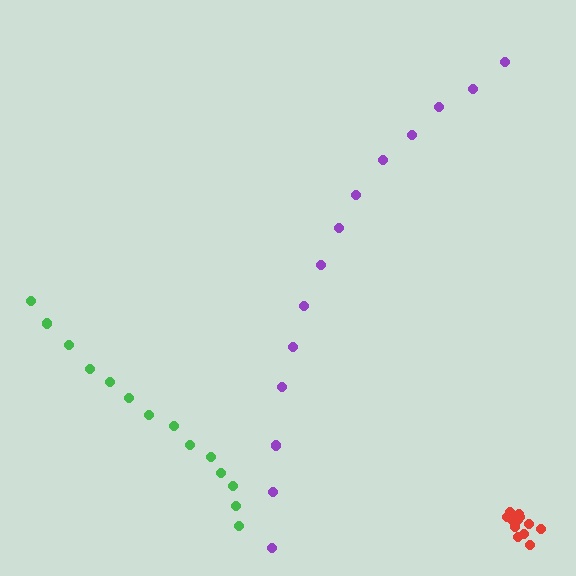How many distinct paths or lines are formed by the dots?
There are 3 distinct paths.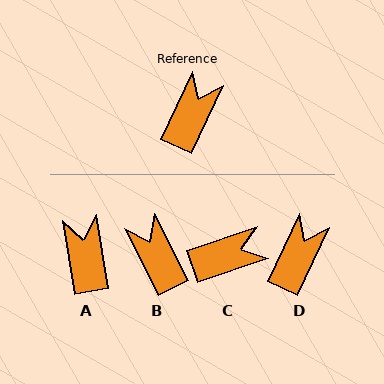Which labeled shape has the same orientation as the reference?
D.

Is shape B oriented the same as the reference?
No, it is off by about 52 degrees.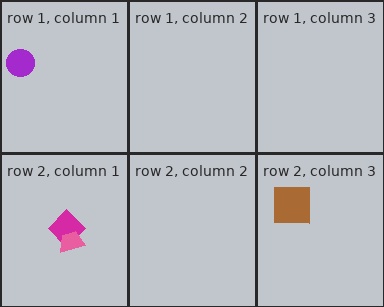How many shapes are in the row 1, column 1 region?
1.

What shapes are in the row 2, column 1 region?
The magenta diamond, the pink trapezoid.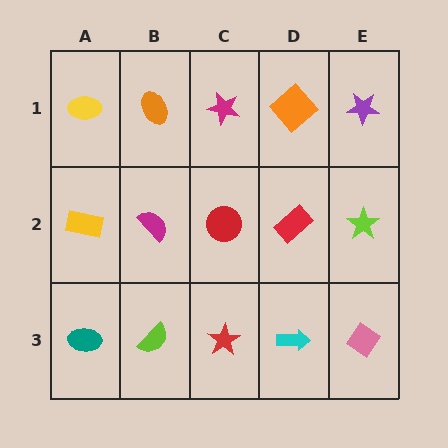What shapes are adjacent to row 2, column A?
A yellow ellipse (row 1, column A), a teal ellipse (row 3, column A), a magenta semicircle (row 2, column B).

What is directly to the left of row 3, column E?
A cyan arrow.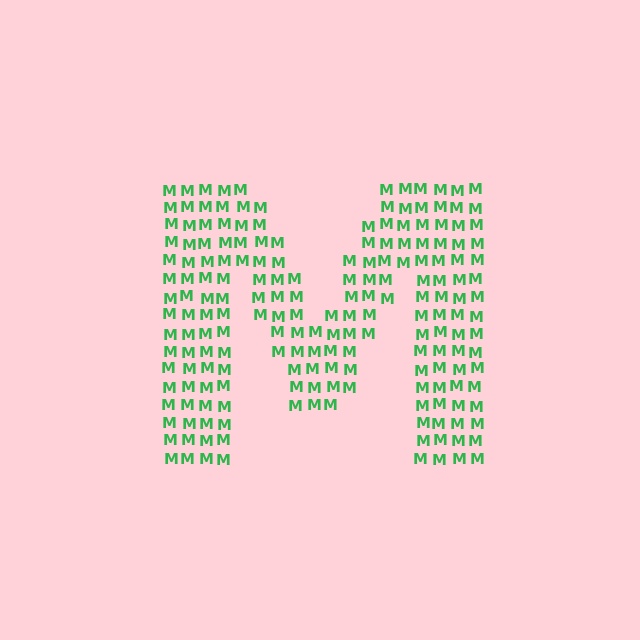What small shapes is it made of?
It is made of small letter M's.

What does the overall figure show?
The overall figure shows the letter M.